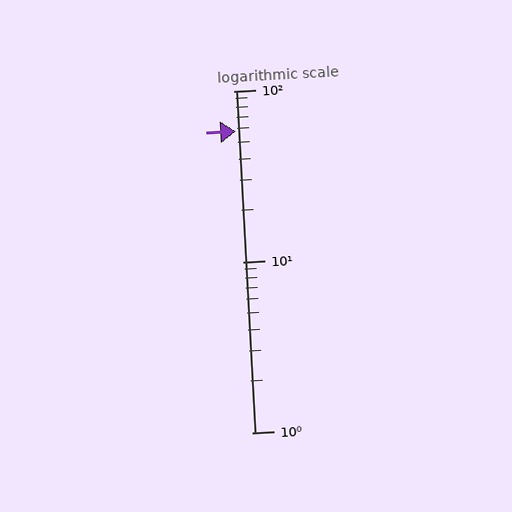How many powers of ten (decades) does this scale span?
The scale spans 2 decades, from 1 to 100.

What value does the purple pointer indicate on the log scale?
The pointer indicates approximately 58.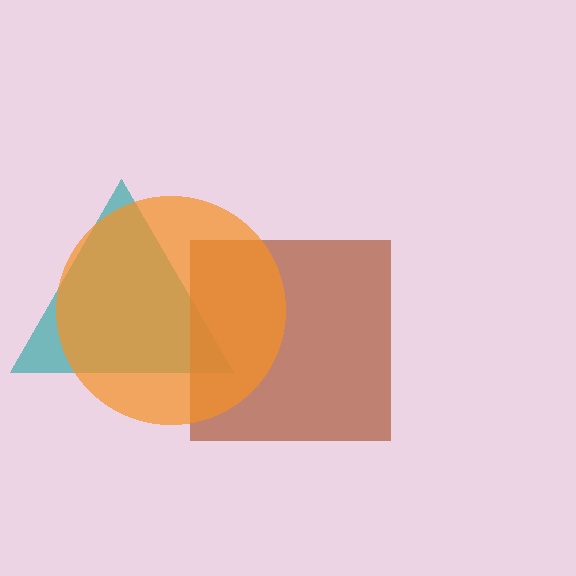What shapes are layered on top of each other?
The layered shapes are: a teal triangle, a brown square, an orange circle.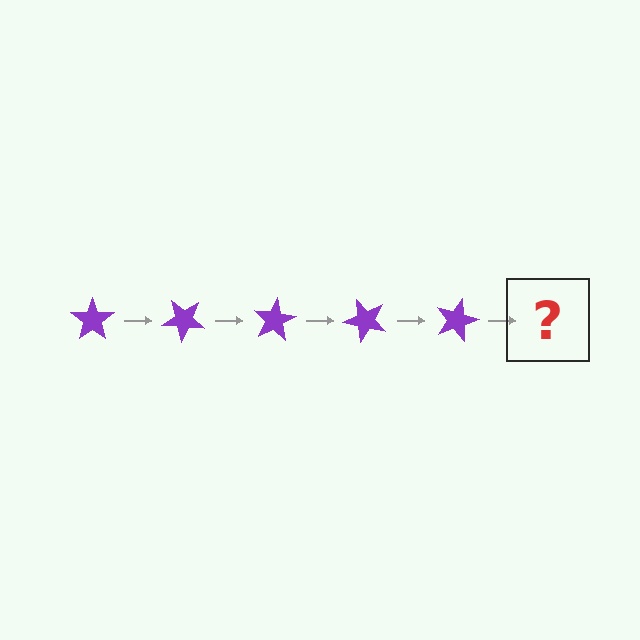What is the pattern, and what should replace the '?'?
The pattern is that the star rotates 40 degrees each step. The '?' should be a purple star rotated 200 degrees.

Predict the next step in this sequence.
The next step is a purple star rotated 200 degrees.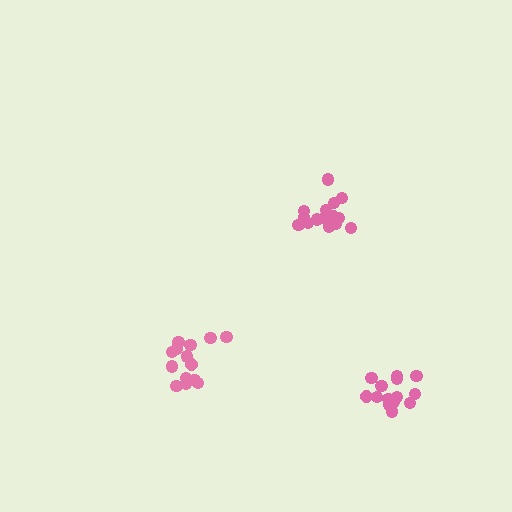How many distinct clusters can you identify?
There are 3 distinct clusters.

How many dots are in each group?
Group 1: 15 dots, Group 2: 15 dots, Group 3: 14 dots (44 total).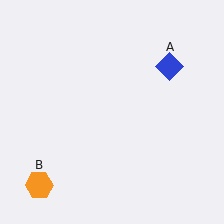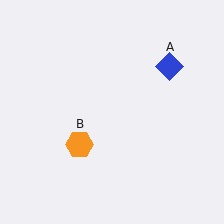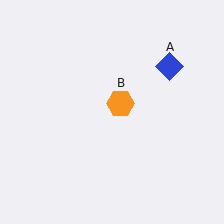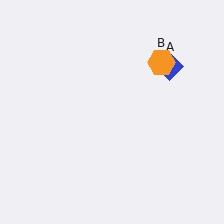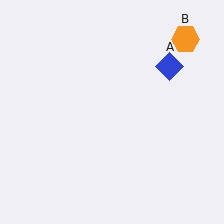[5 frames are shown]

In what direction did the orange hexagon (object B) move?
The orange hexagon (object B) moved up and to the right.